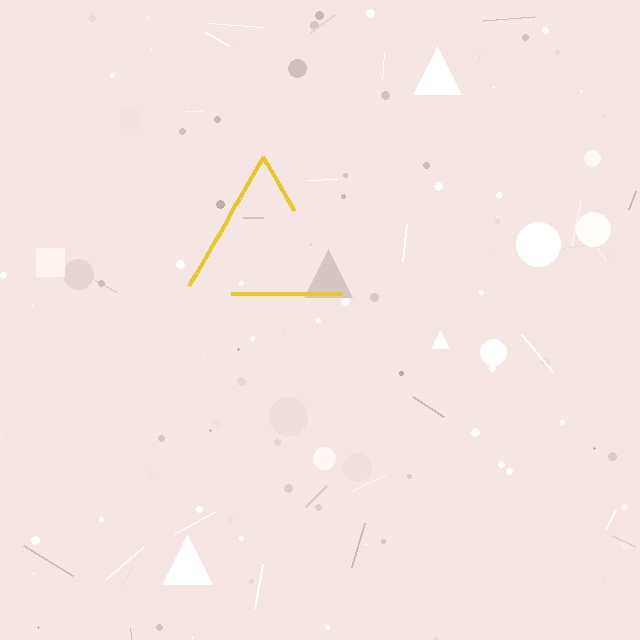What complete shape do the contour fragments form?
The contour fragments form a triangle.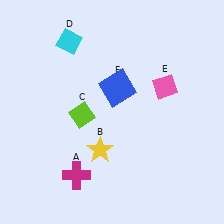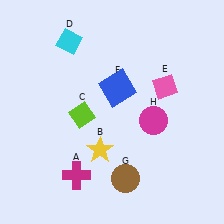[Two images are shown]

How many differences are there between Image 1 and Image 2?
There are 2 differences between the two images.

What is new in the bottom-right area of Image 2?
A magenta circle (H) was added in the bottom-right area of Image 2.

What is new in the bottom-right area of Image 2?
A brown circle (G) was added in the bottom-right area of Image 2.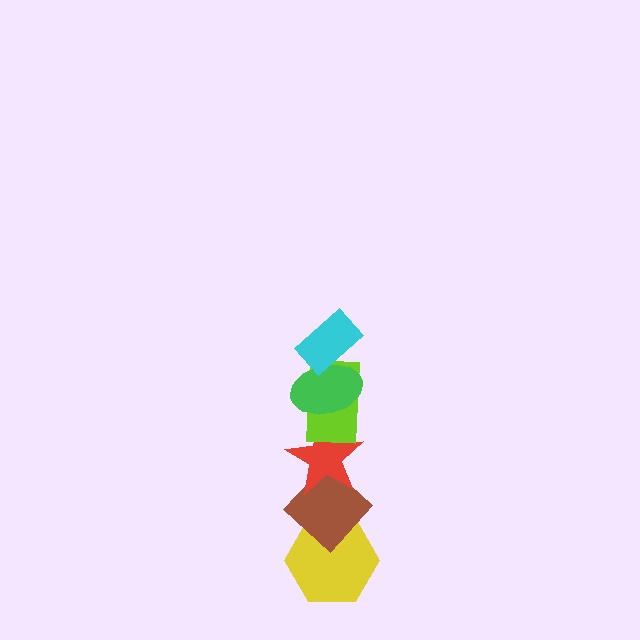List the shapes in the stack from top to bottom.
From top to bottom: the cyan rectangle, the green ellipse, the lime rectangle, the red star, the brown diamond, the yellow hexagon.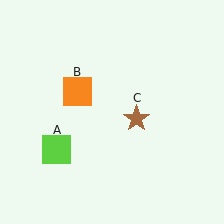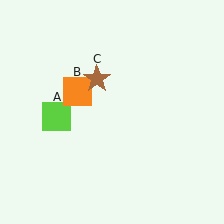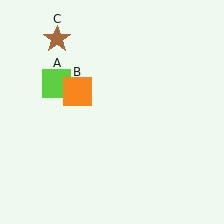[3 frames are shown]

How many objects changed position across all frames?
2 objects changed position: lime square (object A), brown star (object C).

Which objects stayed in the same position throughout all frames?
Orange square (object B) remained stationary.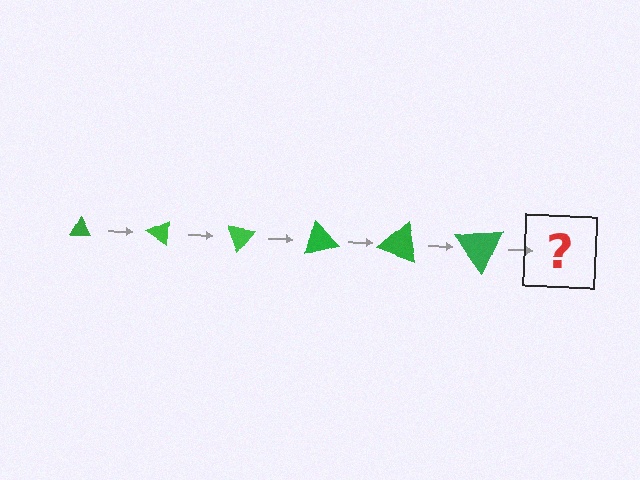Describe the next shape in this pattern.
It should be a triangle, larger than the previous one and rotated 210 degrees from the start.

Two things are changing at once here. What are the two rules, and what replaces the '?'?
The two rules are that the triangle grows larger each step and it rotates 35 degrees each step. The '?' should be a triangle, larger than the previous one and rotated 210 degrees from the start.